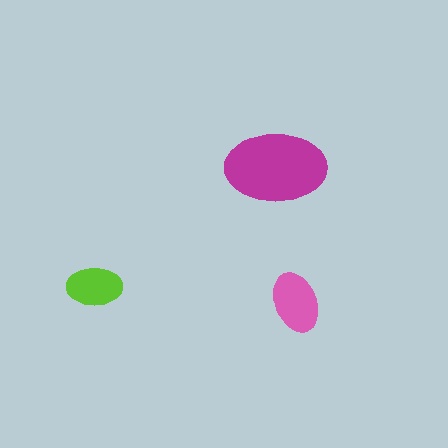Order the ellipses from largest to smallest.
the magenta one, the pink one, the lime one.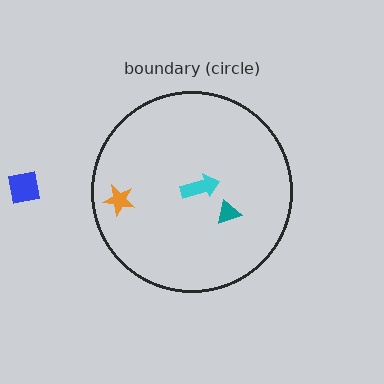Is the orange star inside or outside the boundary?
Inside.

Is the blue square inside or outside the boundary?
Outside.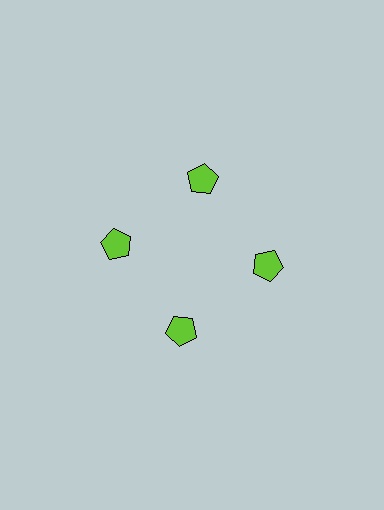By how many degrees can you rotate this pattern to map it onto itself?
The pattern maps onto itself every 90 degrees of rotation.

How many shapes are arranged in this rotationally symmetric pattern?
There are 4 shapes, arranged in 4 groups of 1.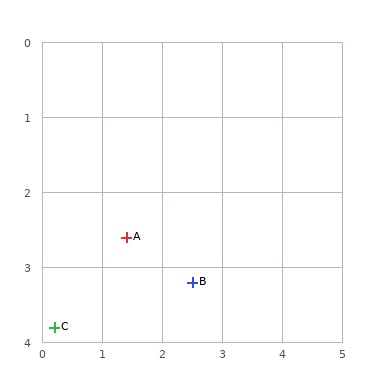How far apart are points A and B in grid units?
Points A and B are about 1.3 grid units apart.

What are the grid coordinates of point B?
Point B is at approximately (2.5, 3.2).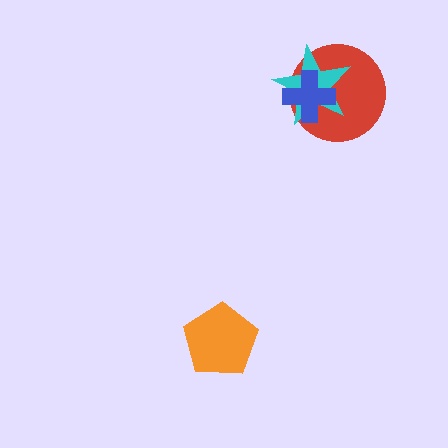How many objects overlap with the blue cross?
2 objects overlap with the blue cross.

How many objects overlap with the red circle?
2 objects overlap with the red circle.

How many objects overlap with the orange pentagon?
0 objects overlap with the orange pentagon.